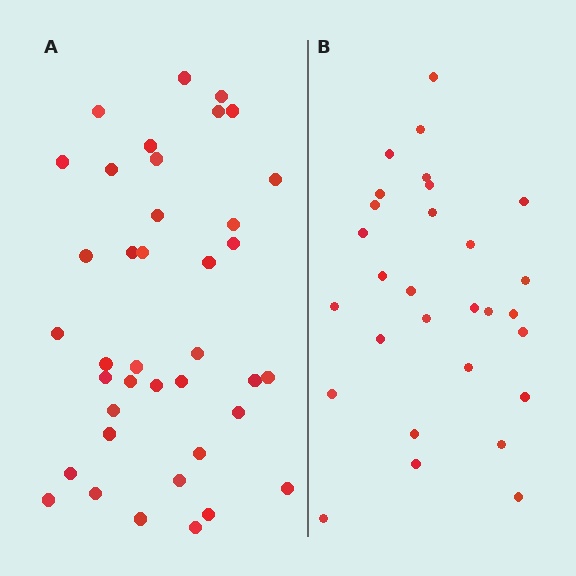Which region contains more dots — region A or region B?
Region A (the left region) has more dots.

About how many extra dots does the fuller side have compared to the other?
Region A has roughly 10 or so more dots than region B.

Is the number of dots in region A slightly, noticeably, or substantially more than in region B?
Region A has noticeably more, but not dramatically so. The ratio is roughly 1.3 to 1.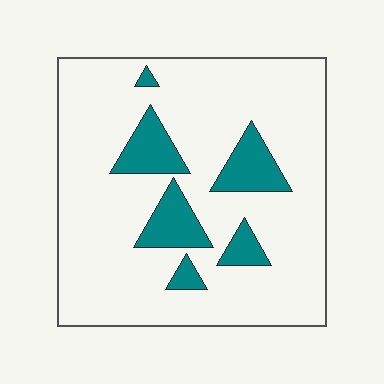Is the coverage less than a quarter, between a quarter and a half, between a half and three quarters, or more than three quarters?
Less than a quarter.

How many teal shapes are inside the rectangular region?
6.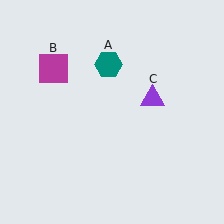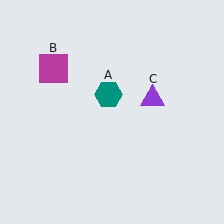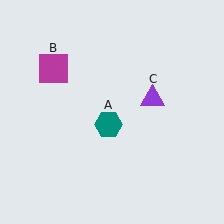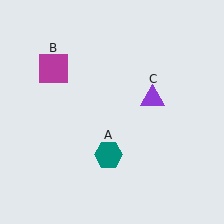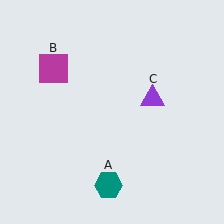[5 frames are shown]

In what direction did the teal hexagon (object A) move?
The teal hexagon (object A) moved down.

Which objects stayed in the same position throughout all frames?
Magenta square (object B) and purple triangle (object C) remained stationary.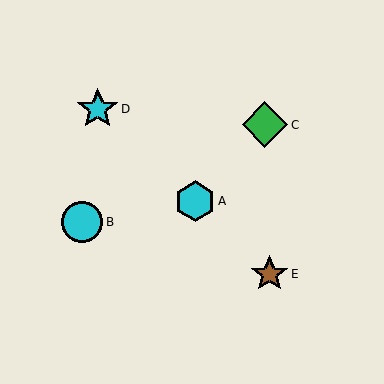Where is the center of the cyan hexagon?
The center of the cyan hexagon is at (195, 201).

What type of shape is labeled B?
Shape B is a cyan circle.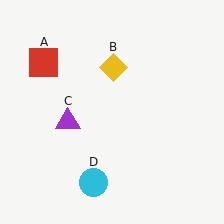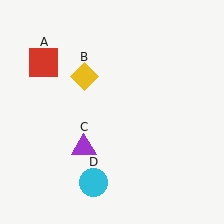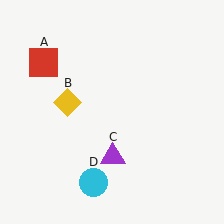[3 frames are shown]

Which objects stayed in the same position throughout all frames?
Red square (object A) and cyan circle (object D) remained stationary.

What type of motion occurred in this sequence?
The yellow diamond (object B), purple triangle (object C) rotated counterclockwise around the center of the scene.